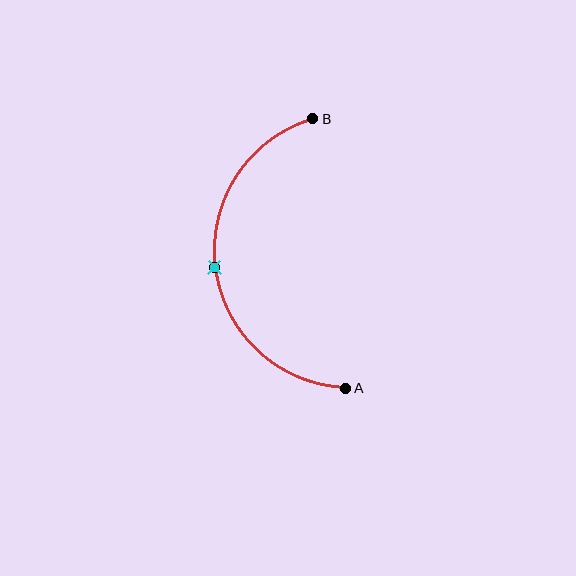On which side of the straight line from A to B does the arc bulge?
The arc bulges to the left of the straight line connecting A and B.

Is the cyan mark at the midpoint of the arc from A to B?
Yes. The cyan mark lies on the arc at equal arc-length from both A and B — it is the arc midpoint.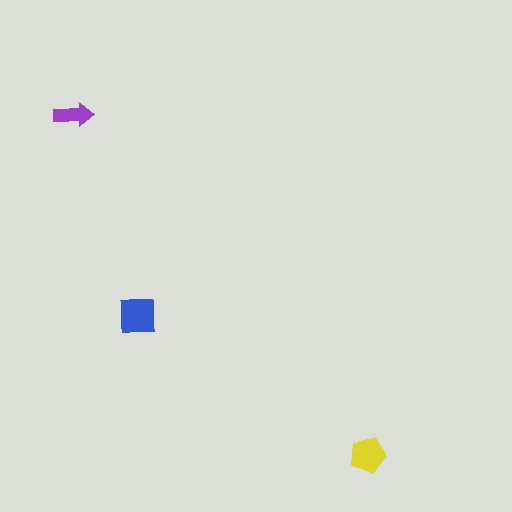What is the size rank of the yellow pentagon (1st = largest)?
2nd.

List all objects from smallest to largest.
The purple arrow, the yellow pentagon, the blue square.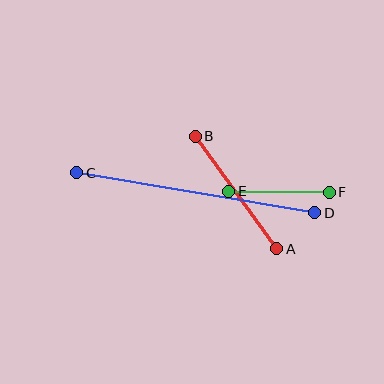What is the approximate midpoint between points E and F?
The midpoint is at approximately (279, 192) pixels.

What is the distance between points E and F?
The distance is approximately 100 pixels.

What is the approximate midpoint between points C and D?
The midpoint is at approximately (196, 193) pixels.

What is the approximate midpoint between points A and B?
The midpoint is at approximately (236, 193) pixels.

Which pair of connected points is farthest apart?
Points C and D are farthest apart.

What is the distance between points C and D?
The distance is approximately 242 pixels.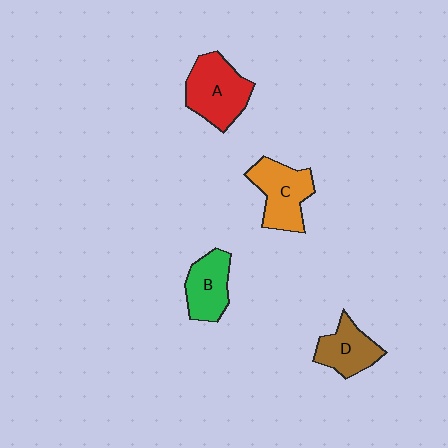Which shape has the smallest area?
Shape D (brown).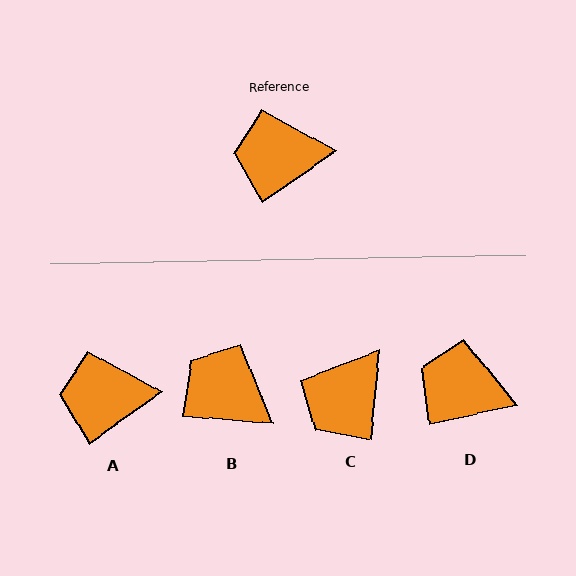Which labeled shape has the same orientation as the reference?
A.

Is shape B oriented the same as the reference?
No, it is off by about 39 degrees.